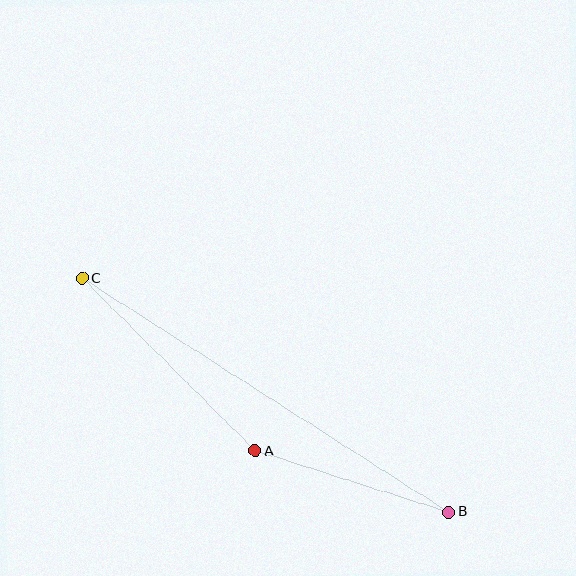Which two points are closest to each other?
Points A and B are closest to each other.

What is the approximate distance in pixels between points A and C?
The distance between A and C is approximately 245 pixels.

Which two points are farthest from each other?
Points B and C are farthest from each other.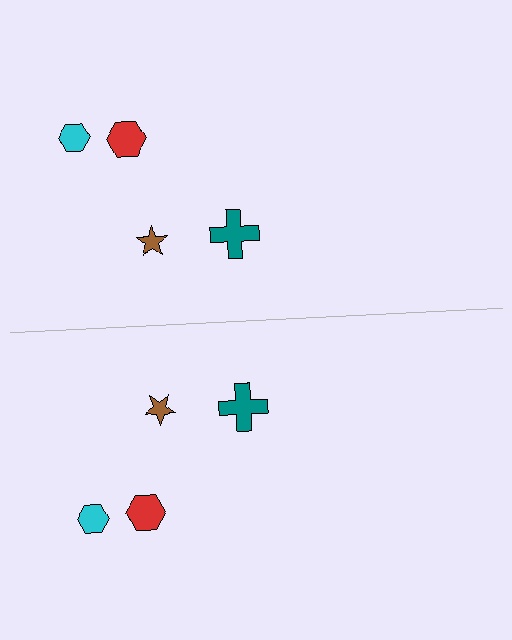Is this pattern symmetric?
Yes, this pattern has bilateral (reflection) symmetry.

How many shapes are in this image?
There are 8 shapes in this image.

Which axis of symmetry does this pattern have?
The pattern has a horizontal axis of symmetry running through the center of the image.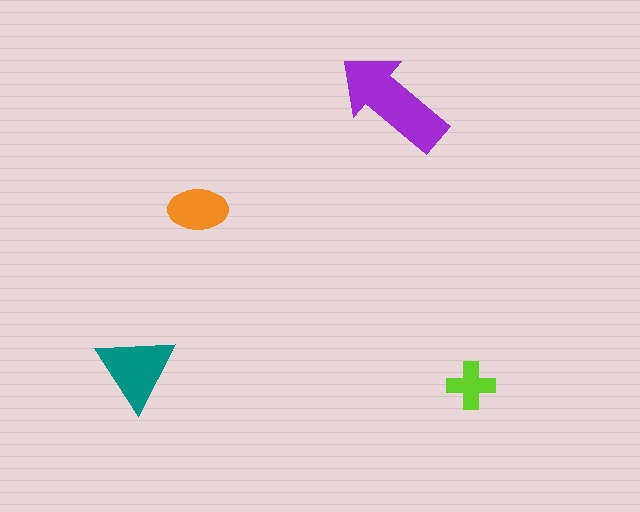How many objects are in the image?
There are 4 objects in the image.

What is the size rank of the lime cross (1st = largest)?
4th.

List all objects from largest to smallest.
The purple arrow, the teal triangle, the orange ellipse, the lime cross.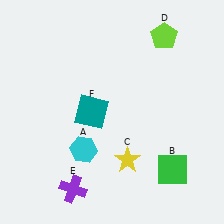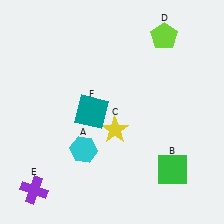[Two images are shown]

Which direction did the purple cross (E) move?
The purple cross (E) moved left.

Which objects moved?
The objects that moved are: the yellow star (C), the purple cross (E).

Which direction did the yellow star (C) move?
The yellow star (C) moved up.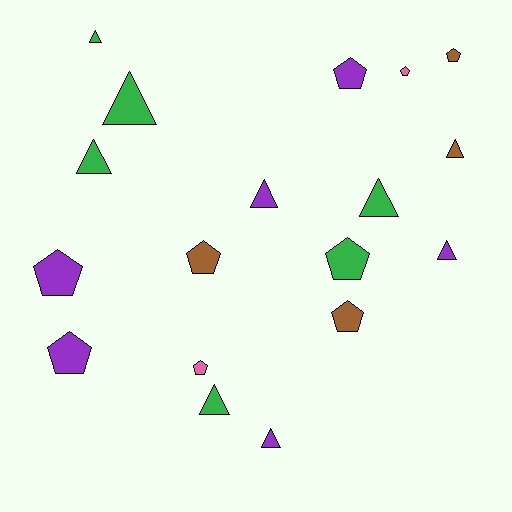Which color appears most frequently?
Green, with 6 objects.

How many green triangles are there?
There are 5 green triangles.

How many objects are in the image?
There are 18 objects.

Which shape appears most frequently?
Triangle, with 9 objects.